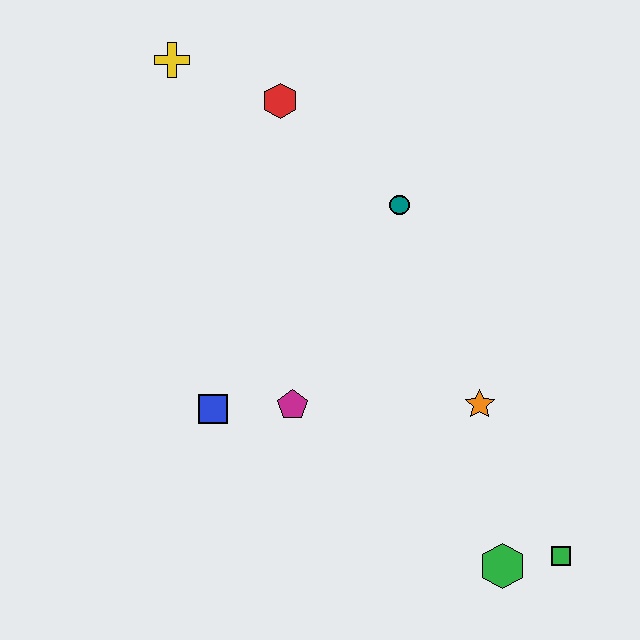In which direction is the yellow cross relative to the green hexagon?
The yellow cross is above the green hexagon.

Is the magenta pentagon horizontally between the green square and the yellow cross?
Yes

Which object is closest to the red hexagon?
The yellow cross is closest to the red hexagon.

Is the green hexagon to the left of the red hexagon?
No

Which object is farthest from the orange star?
The yellow cross is farthest from the orange star.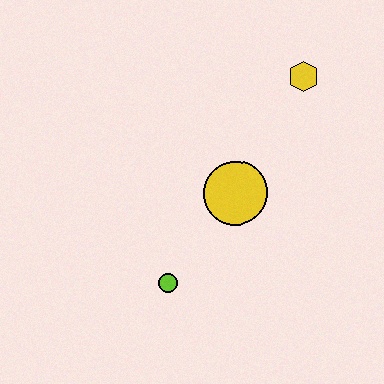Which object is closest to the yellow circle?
The lime circle is closest to the yellow circle.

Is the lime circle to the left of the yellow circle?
Yes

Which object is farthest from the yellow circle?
The yellow hexagon is farthest from the yellow circle.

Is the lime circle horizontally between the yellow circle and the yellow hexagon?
No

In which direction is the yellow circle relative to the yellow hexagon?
The yellow circle is below the yellow hexagon.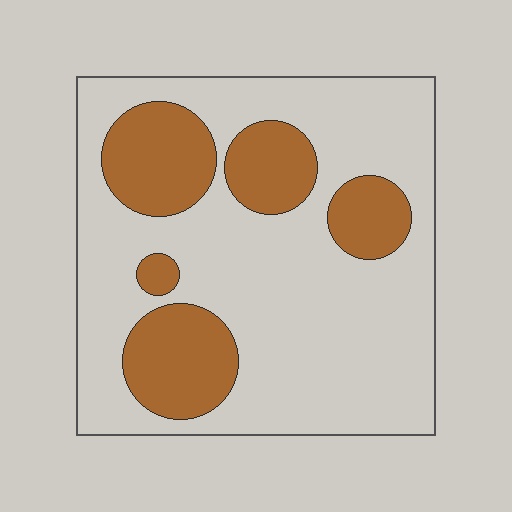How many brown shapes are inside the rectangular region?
5.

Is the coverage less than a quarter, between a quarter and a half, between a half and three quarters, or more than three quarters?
Between a quarter and a half.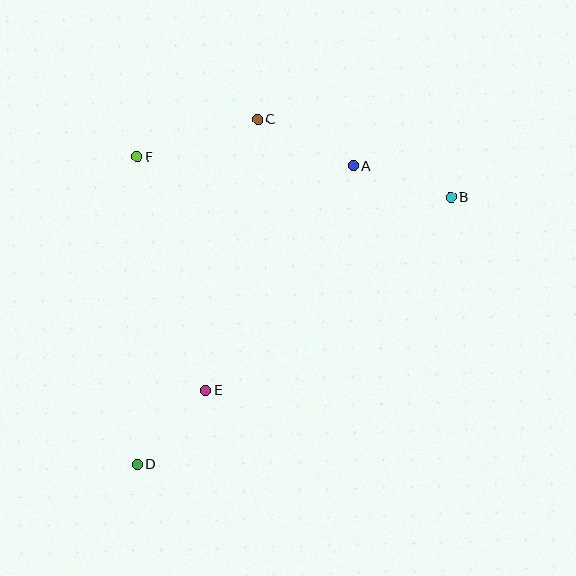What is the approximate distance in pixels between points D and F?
The distance between D and F is approximately 308 pixels.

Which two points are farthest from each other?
Points B and D are farthest from each other.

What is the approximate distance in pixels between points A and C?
The distance between A and C is approximately 106 pixels.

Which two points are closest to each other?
Points D and E are closest to each other.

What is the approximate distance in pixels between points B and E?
The distance between B and E is approximately 312 pixels.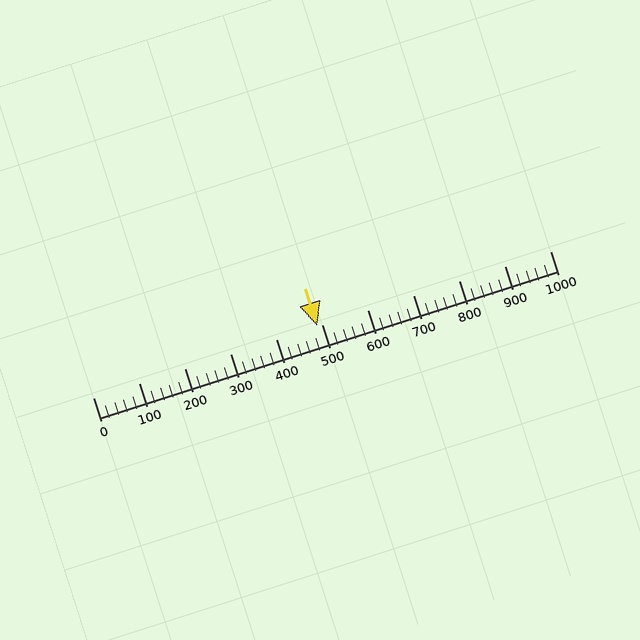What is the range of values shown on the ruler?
The ruler shows values from 0 to 1000.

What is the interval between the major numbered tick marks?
The major tick marks are spaced 100 units apart.